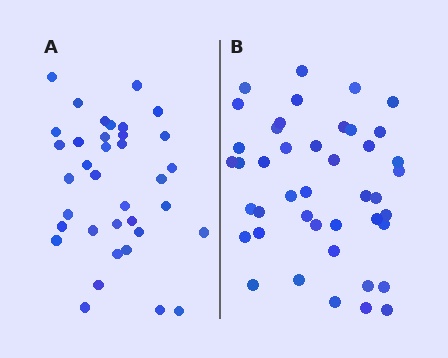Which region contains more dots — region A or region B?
Region B (the right region) has more dots.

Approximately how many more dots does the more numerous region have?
Region B has roughly 8 or so more dots than region A.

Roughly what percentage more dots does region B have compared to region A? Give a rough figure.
About 20% more.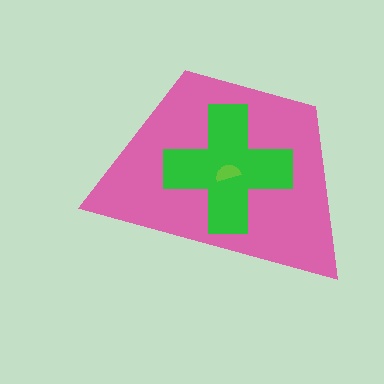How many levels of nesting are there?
3.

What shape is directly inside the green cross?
The lime semicircle.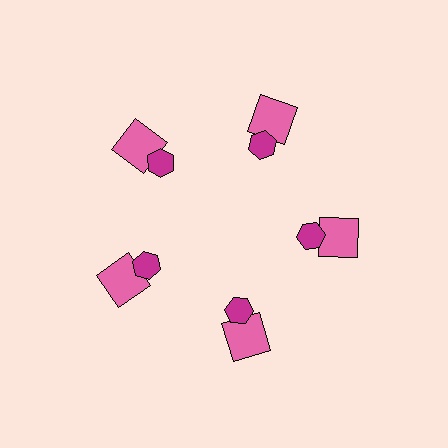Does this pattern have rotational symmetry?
Yes, this pattern has 5-fold rotational symmetry. It looks the same after rotating 72 degrees around the center.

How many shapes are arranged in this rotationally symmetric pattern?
There are 10 shapes, arranged in 5 groups of 2.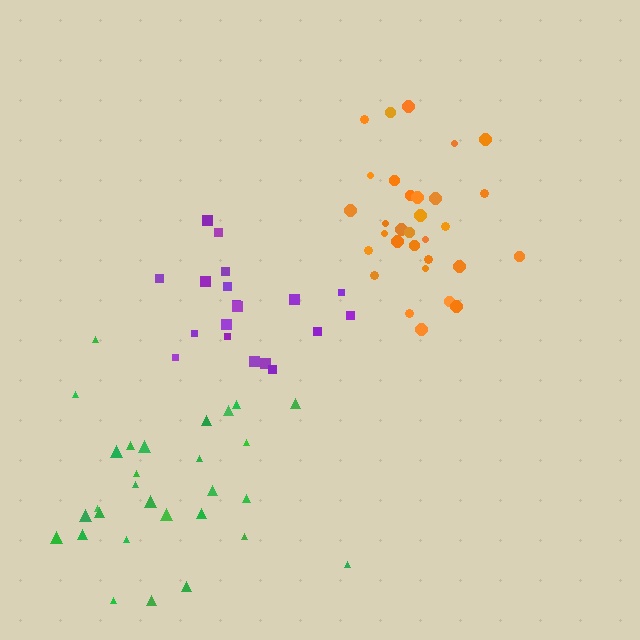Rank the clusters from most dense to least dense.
orange, purple, green.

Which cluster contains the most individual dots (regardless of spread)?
Orange (31).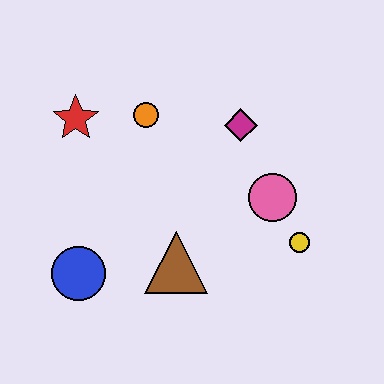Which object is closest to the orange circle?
The red star is closest to the orange circle.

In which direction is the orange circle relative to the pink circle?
The orange circle is to the left of the pink circle.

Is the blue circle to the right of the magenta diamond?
No